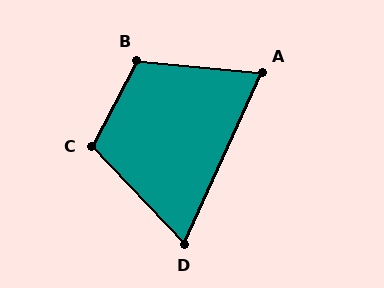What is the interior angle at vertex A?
Approximately 71 degrees (acute).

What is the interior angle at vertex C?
Approximately 109 degrees (obtuse).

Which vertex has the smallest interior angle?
D, at approximately 68 degrees.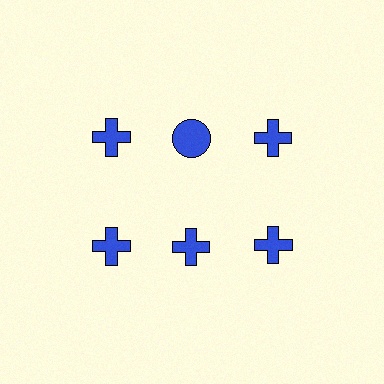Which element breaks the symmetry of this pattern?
The blue circle in the top row, second from left column breaks the symmetry. All other shapes are blue crosses.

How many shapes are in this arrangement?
There are 6 shapes arranged in a grid pattern.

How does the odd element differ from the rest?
It has a different shape: circle instead of cross.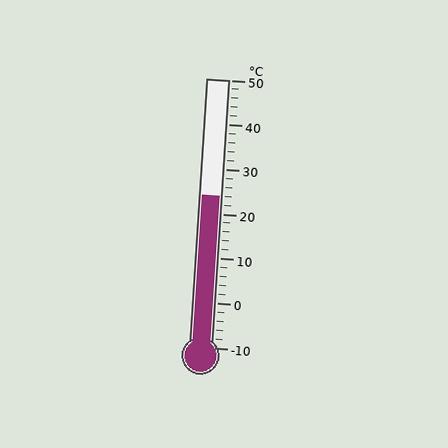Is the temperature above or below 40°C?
The temperature is below 40°C.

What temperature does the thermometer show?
The thermometer shows approximately 24°C.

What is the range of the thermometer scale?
The thermometer scale ranges from -10°C to 50°C.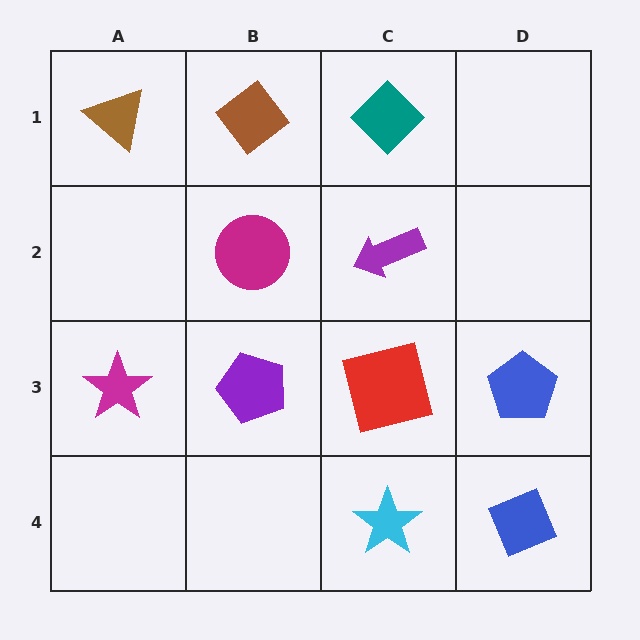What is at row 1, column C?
A teal diamond.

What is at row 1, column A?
A brown triangle.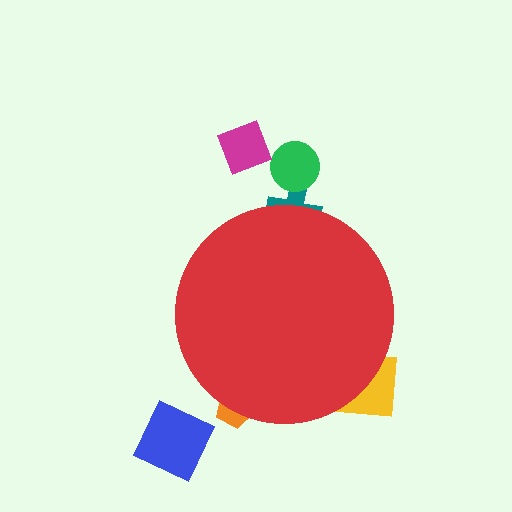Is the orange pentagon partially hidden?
Yes, the orange pentagon is partially hidden behind the red circle.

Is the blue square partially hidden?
No, the blue square is fully visible.